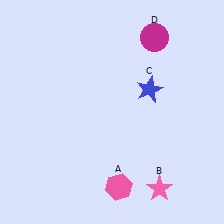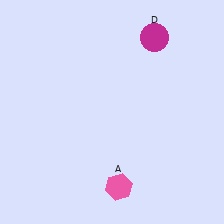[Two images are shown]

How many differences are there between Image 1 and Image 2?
There are 2 differences between the two images.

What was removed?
The pink star (B), the blue star (C) were removed in Image 2.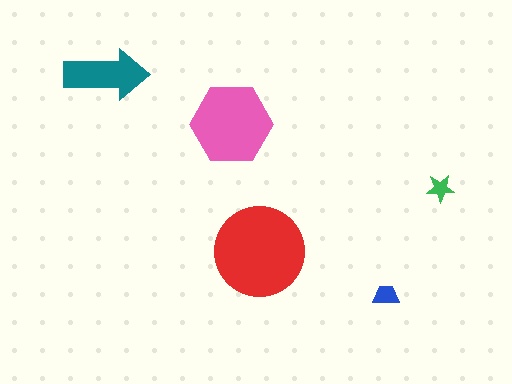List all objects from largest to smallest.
The red circle, the pink hexagon, the teal arrow, the blue trapezoid, the green star.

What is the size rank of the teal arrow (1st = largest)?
3rd.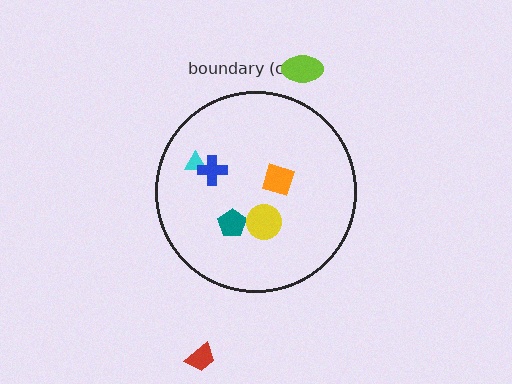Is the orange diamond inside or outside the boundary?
Inside.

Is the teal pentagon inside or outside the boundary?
Inside.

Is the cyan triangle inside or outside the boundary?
Inside.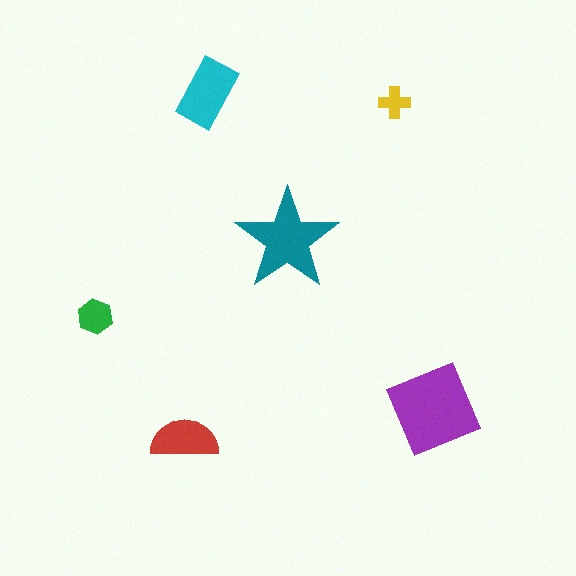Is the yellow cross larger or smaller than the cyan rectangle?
Smaller.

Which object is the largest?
The purple square.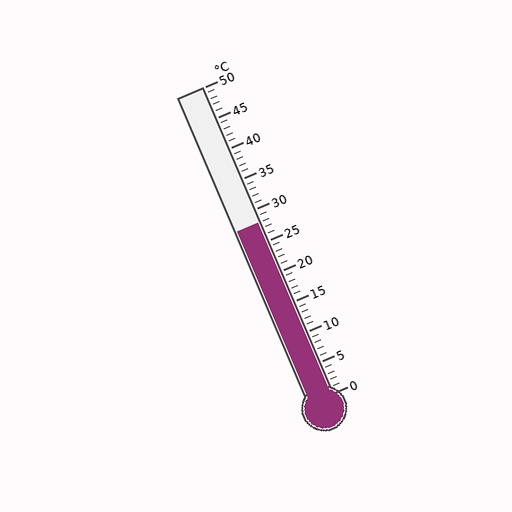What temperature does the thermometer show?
The thermometer shows approximately 28°C.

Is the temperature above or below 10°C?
The temperature is above 10°C.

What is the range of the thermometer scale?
The thermometer scale ranges from 0°C to 50°C.